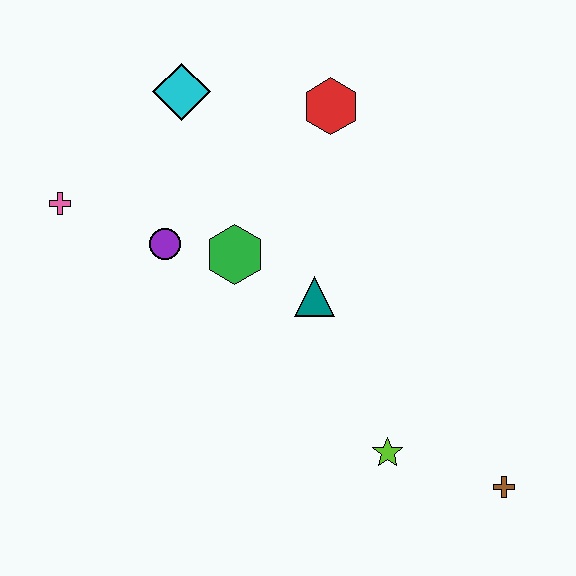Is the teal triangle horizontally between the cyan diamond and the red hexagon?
Yes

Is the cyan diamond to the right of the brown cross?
No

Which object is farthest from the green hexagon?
The brown cross is farthest from the green hexagon.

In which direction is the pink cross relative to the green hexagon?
The pink cross is to the left of the green hexagon.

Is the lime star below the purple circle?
Yes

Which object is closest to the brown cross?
The lime star is closest to the brown cross.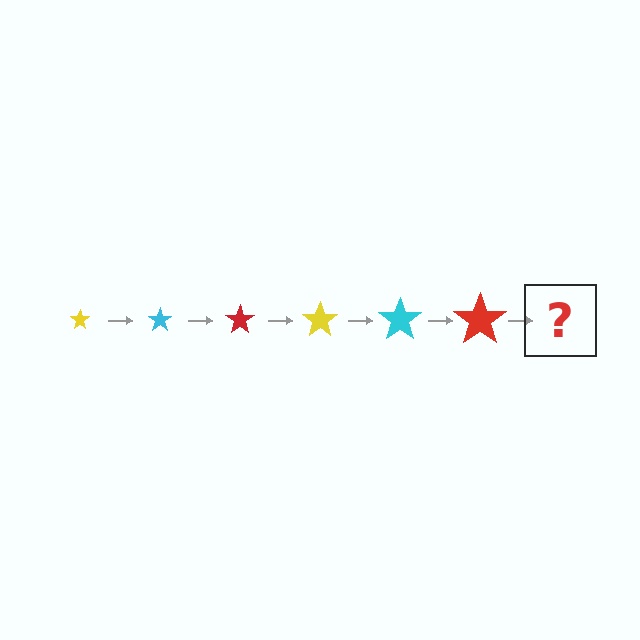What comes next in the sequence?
The next element should be a yellow star, larger than the previous one.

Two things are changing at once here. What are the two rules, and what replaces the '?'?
The two rules are that the star grows larger each step and the color cycles through yellow, cyan, and red. The '?' should be a yellow star, larger than the previous one.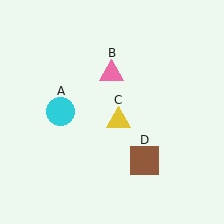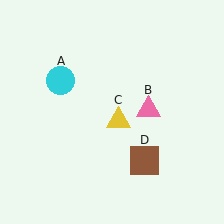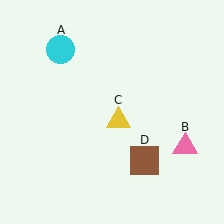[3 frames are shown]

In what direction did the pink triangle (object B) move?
The pink triangle (object B) moved down and to the right.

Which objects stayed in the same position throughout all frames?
Yellow triangle (object C) and brown square (object D) remained stationary.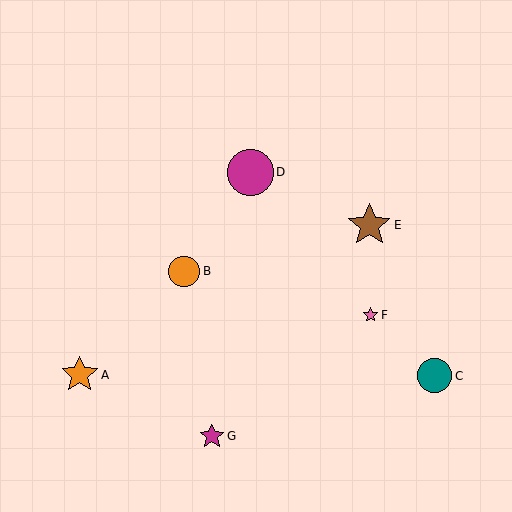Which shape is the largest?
The magenta circle (labeled D) is the largest.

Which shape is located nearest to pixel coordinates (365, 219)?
The brown star (labeled E) at (369, 225) is nearest to that location.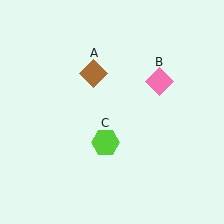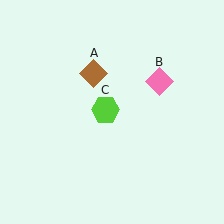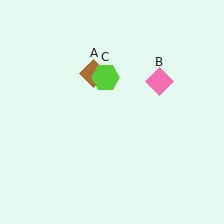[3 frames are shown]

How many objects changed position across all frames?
1 object changed position: lime hexagon (object C).